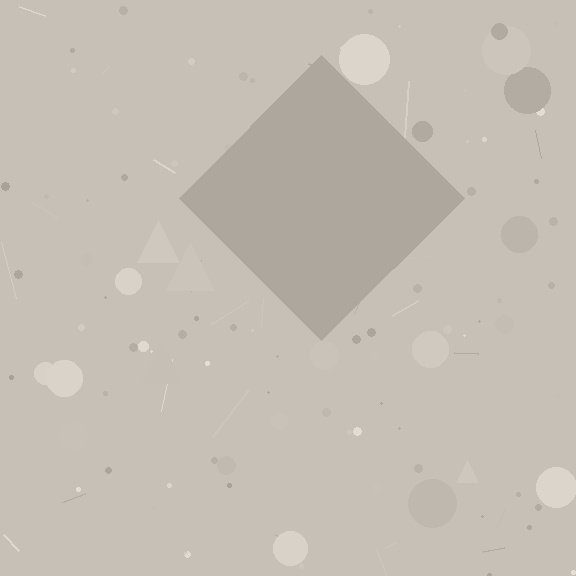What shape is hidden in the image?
A diamond is hidden in the image.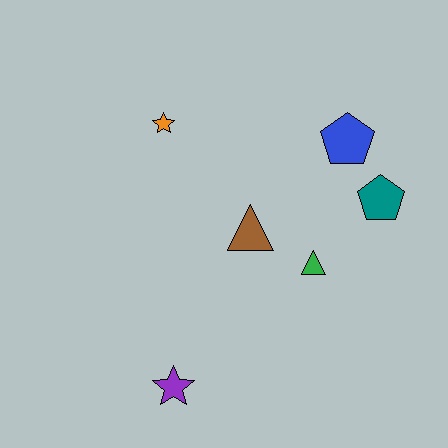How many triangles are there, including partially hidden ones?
There are 2 triangles.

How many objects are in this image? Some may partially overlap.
There are 6 objects.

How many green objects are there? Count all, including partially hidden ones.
There is 1 green object.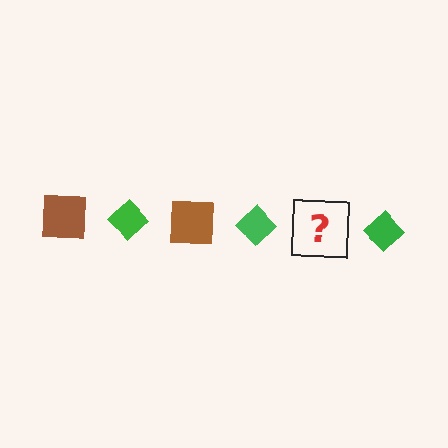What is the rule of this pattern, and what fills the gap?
The rule is that the pattern alternates between brown square and green diamond. The gap should be filled with a brown square.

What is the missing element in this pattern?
The missing element is a brown square.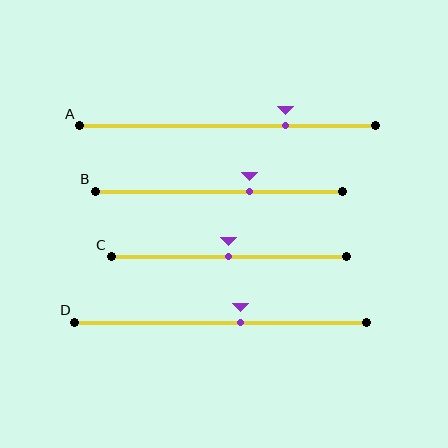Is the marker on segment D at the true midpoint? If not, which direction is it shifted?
No, the marker on segment D is shifted to the right by about 7% of the segment length.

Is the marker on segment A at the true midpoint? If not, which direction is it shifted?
No, the marker on segment A is shifted to the right by about 20% of the segment length.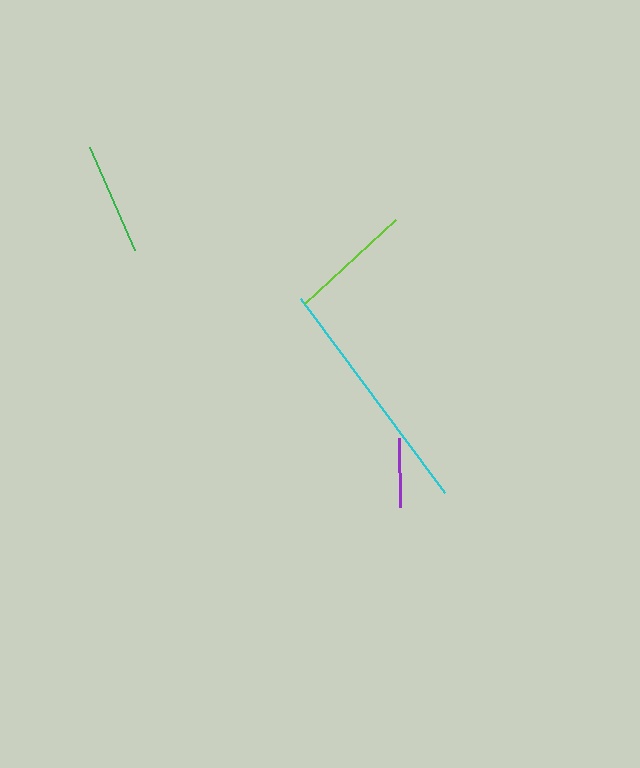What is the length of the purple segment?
The purple segment is approximately 70 pixels long.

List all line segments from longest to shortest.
From longest to shortest: cyan, lime, green, purple.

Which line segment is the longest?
The cyan line is the longest at approximately 242 pixels.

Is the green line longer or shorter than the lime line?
The lime line is longer than the green line.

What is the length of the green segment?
The green segment is approximately 112 pixels long.